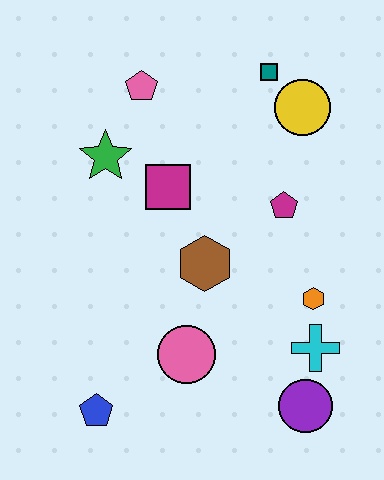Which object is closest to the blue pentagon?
The pink circle is closest to the blue pentagon.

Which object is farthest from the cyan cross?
The pink pentagon is farthest from the cyan cross.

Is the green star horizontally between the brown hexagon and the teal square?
No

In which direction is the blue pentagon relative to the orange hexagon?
The blue pentagon is to the left of the orange hexagon.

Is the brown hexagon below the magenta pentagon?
Yes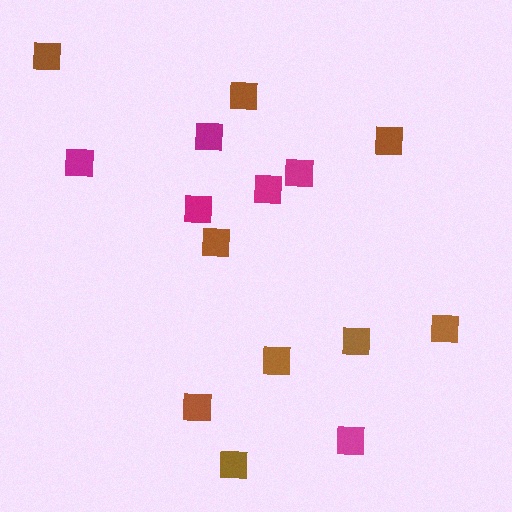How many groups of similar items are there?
There are 2 groups: one group of magenta squares (6) and one group of brown squares (9).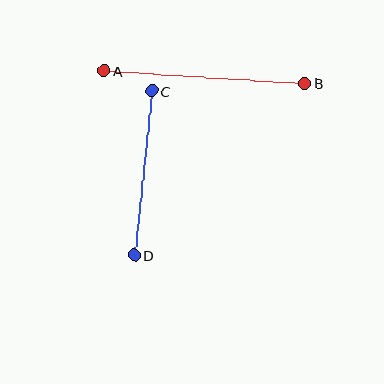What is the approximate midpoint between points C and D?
The midpoint is at approximately (143, 173) pixels.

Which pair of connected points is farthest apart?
Points A and B are farthest apart.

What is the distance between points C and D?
The distance is approximately 165 pixels.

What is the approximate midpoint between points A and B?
The midpoint is at approximately (204, 77) pixels.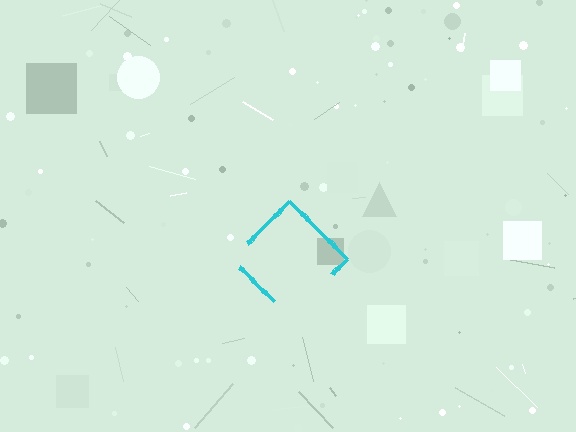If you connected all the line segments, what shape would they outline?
They would outline a diamond.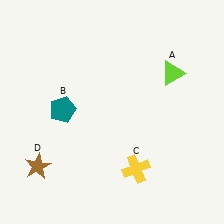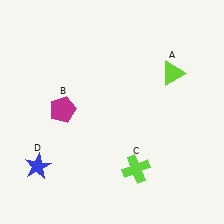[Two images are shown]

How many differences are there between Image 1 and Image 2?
There are 3 differences between the two images.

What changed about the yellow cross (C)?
In Image 1, C is yellow. In Image 2, it changed to lime.